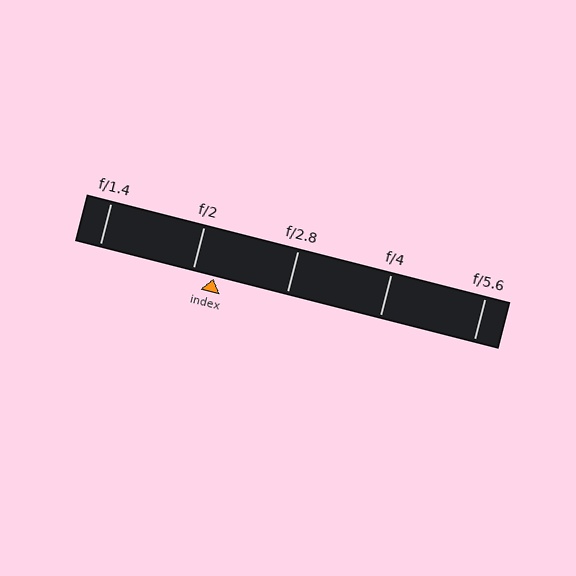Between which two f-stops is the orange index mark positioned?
The index mark is between f/2 and f/2.8.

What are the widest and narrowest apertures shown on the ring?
The widest aperture shown is f/1.4 and the narrowest is f/5.6.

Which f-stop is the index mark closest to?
The index mark is closest to f/2.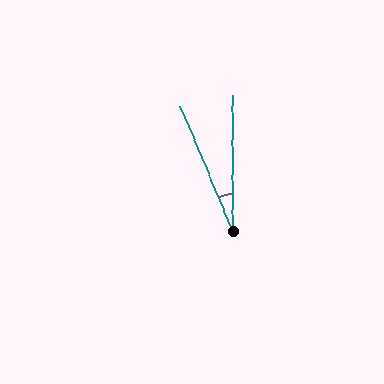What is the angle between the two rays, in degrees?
Approximately 23 degrees.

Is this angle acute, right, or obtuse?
It is acute.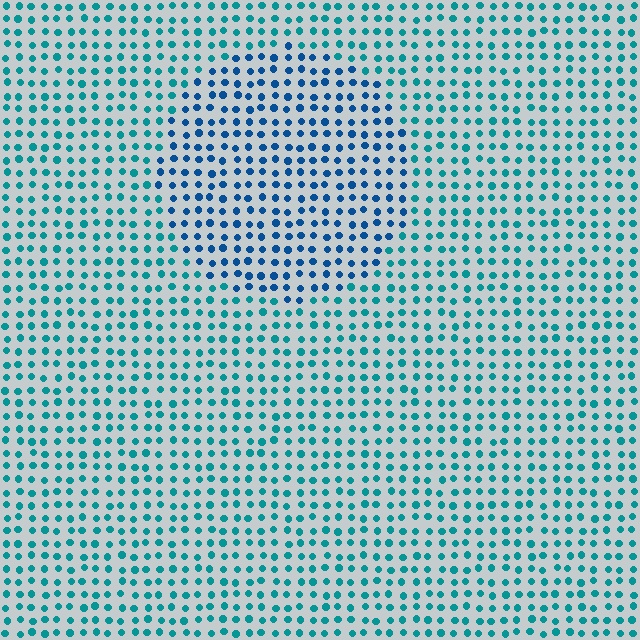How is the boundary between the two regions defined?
The boundary is defined purely by a slight shift in hue (about 30 degrees). Spacing, size, and orientation are identical on both sides.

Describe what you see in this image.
The image is filled with small teal elements in a uniform arrangement. A circle-shaped region is visible where the elements are tinted to a slightly different hue, forming a subtle color boundary.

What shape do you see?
I see a circle.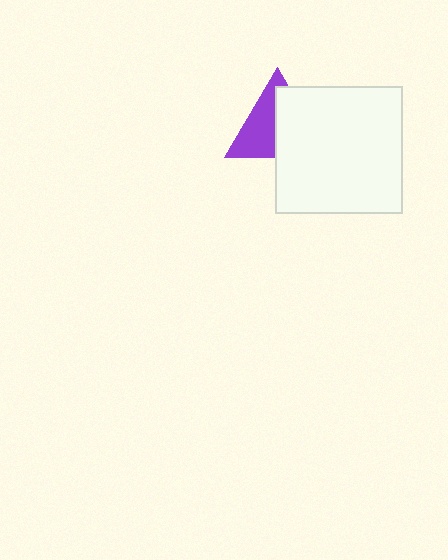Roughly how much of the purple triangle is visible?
About half of it is visible (roughly 50%).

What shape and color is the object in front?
The object in front is a white square.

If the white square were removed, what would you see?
You would see the complete purple triangle.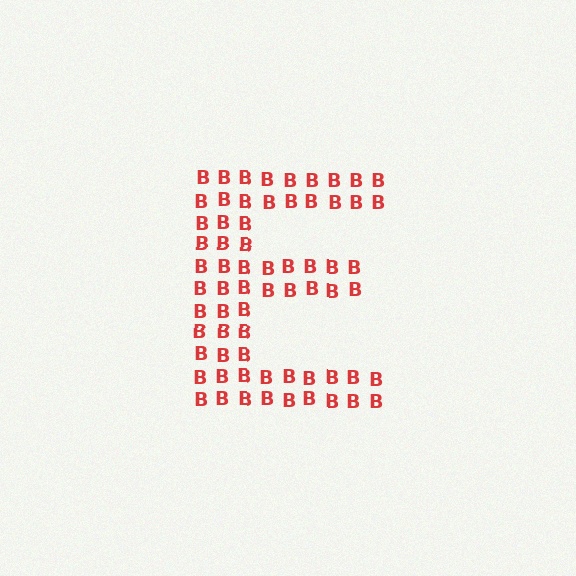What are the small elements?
The small elements are letter B's.